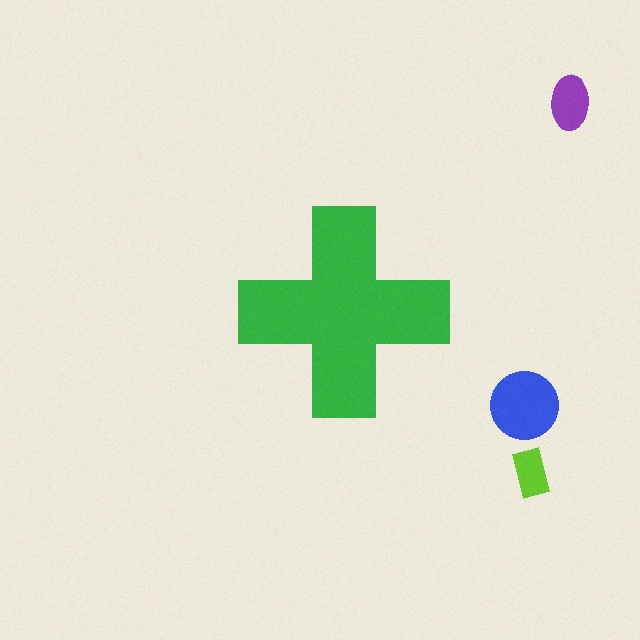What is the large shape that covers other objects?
A green cross.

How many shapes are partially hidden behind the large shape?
0 shapes are partially hidden.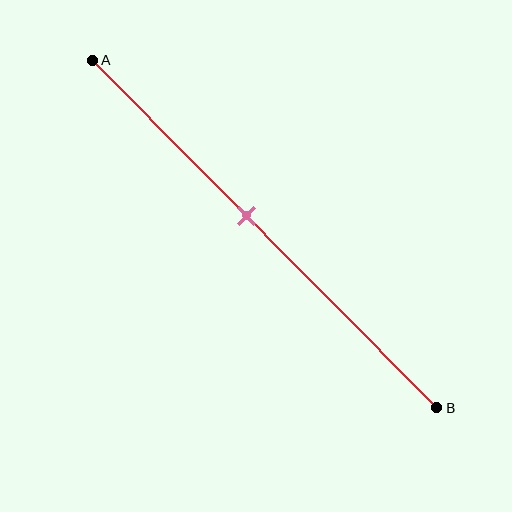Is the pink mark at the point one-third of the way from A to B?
No, the mark is at about 45% from A, not at the 33% one-third point.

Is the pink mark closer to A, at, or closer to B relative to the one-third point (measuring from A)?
The pink mark is closer to point B than the one-third point of segment AB.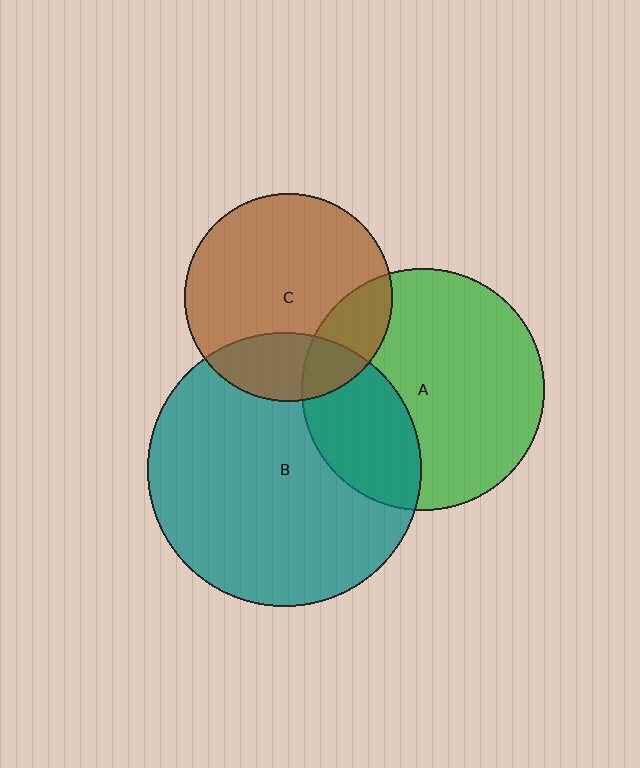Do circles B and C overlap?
Yes.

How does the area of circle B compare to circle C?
Approximately 1.7 times.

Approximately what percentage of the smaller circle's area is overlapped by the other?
Approximately 25%.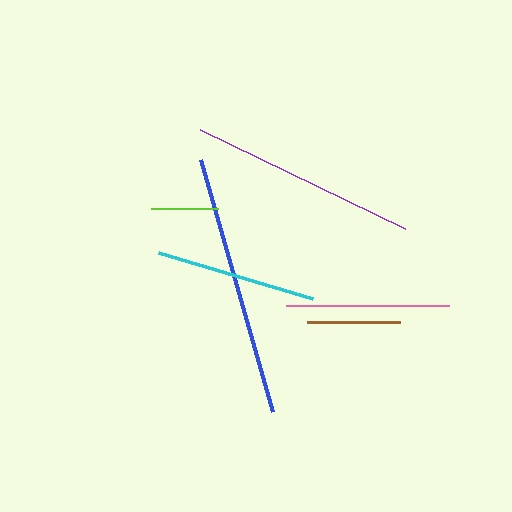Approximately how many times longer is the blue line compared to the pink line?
The blue line is approximately 1.6 times the length of the pink line.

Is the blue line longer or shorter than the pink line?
The blue line is longer than the pink line.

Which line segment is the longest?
The blue line is the longest at approximately 262 pixels.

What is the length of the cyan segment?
The cyan segment is approximately 160 pixels long.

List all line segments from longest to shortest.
From longest to shortest: blue, purple, pink, cyan, brown, lime.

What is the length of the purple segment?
The purple segment is approximately 228 pixels long.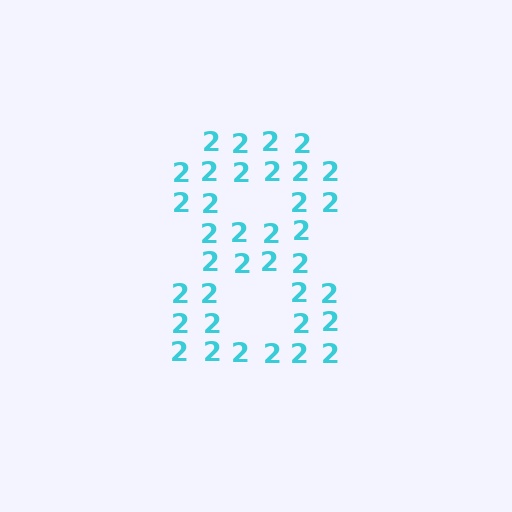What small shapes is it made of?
It is made of small digit 2's.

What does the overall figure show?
The overall figure shows the digit 8.